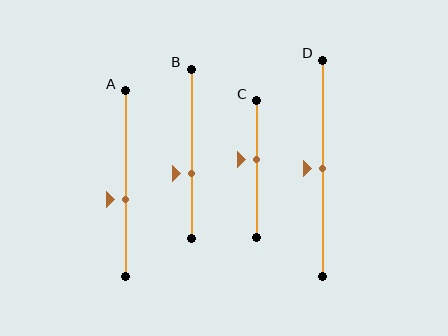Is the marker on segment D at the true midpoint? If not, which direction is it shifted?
Yes, the marker on segment D is at the true midpoint.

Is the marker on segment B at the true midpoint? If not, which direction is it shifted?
No, the marker on segment B is shifted downward by about 12% of the segment length.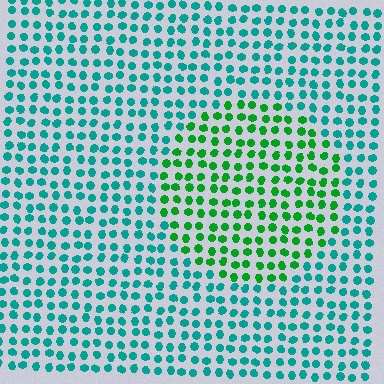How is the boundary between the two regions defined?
The boundary is defined purely by a slight shift in hue (about 44 degrees). Spacing, size, and orientation are identical on both sides.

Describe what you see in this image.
The image is filled with small teal elements in a uniform arrangement. A circle-shaped region is visible where the elements are tinted to a slightly different hue, forming a subtle color boundary.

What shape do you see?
I see a circle.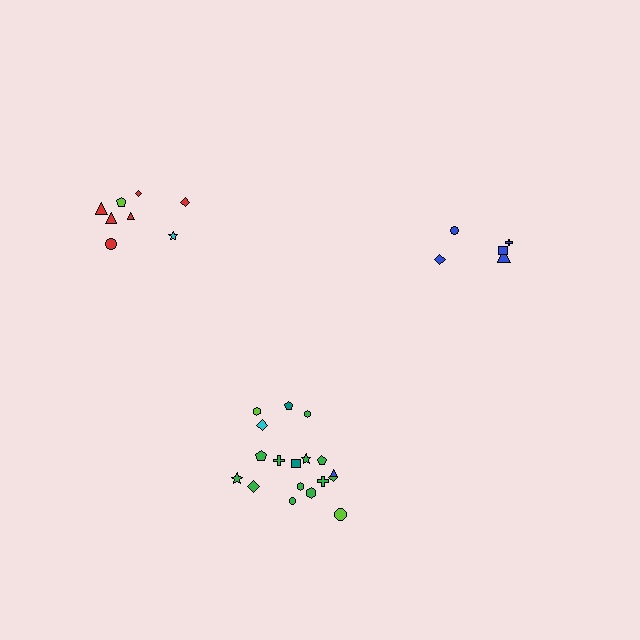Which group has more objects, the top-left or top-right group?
The top-left group.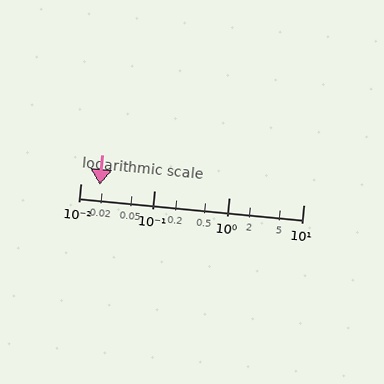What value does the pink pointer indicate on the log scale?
The pointer indicates approximately 0.018.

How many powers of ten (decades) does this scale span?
The scale spans 3 decades, from 0.01 to 10.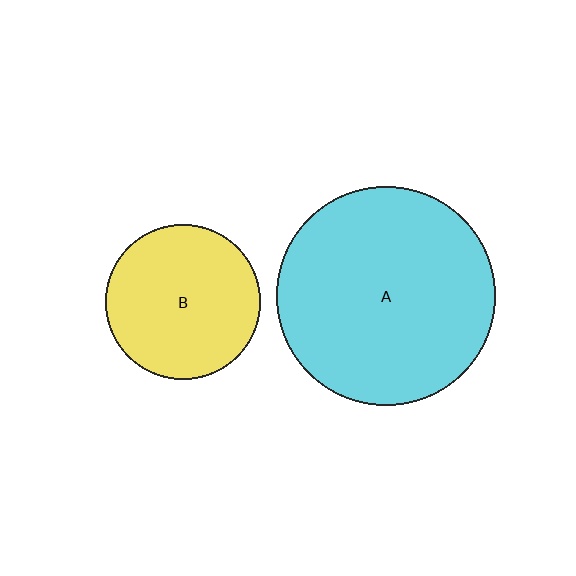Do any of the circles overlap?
No, none of the circles overlap.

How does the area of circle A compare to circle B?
Approximately 2.0 times.